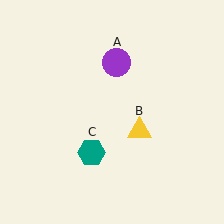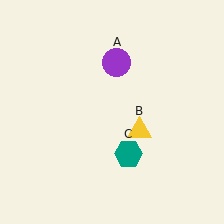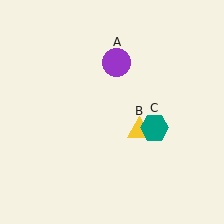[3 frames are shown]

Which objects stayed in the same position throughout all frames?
Purple circle (object A) and yellow triangle (object B) remained stationary.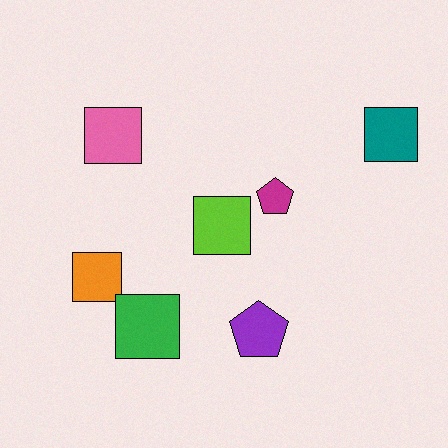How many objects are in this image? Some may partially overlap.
There are 7 objects.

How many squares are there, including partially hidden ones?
There are 5 squares.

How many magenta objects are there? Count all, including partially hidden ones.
There is 1 magenta object.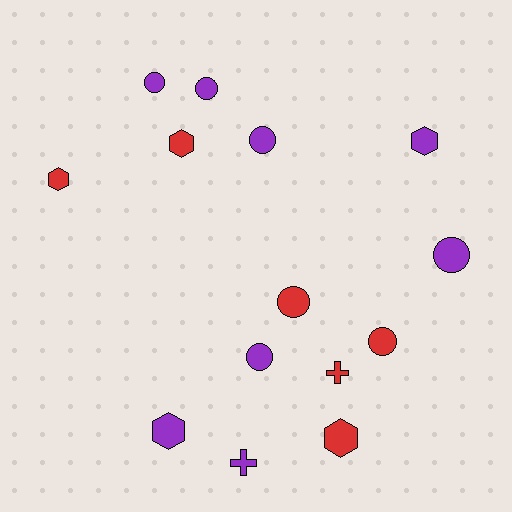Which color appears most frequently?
Purple, with 8 objects.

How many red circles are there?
There are 2 red circles.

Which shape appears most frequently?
Circle, with 7 objects.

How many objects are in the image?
There are 14 objects.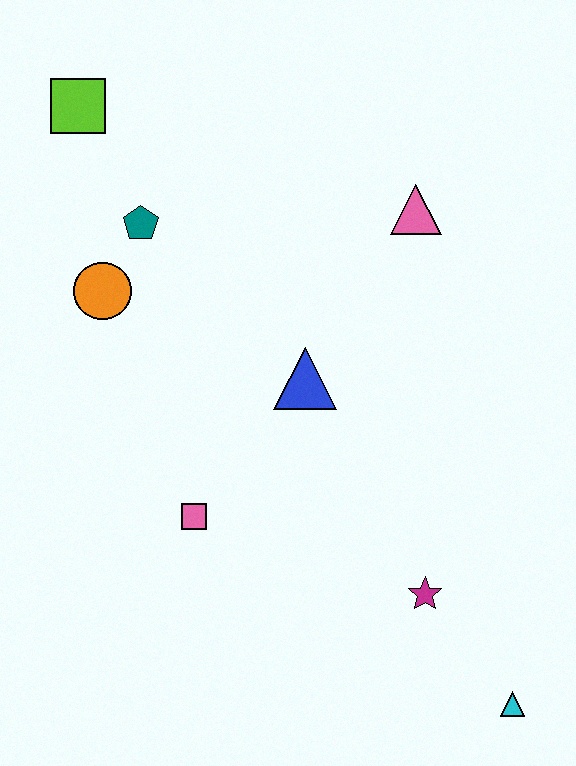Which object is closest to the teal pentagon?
The orange circle is closest to the teal pentagon.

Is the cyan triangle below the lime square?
Yes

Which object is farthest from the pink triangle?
The cyan triangle is farthest from the pink triangle.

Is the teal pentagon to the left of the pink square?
Yes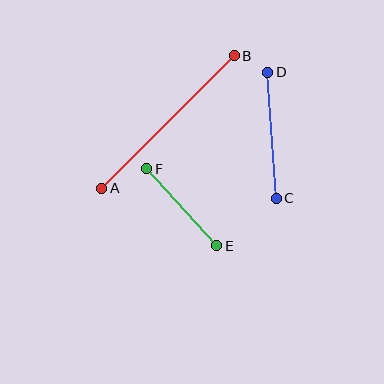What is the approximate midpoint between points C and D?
The midpoint is at approximately (272, 135) pixels.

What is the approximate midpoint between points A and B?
The midpoint is at approximately (168, 122) pixels.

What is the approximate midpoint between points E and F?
The midpoint is at approximately (182, 207) pixels.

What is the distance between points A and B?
The distance is approximately 188 pixels.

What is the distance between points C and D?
The distance is approximately 126 pixels.